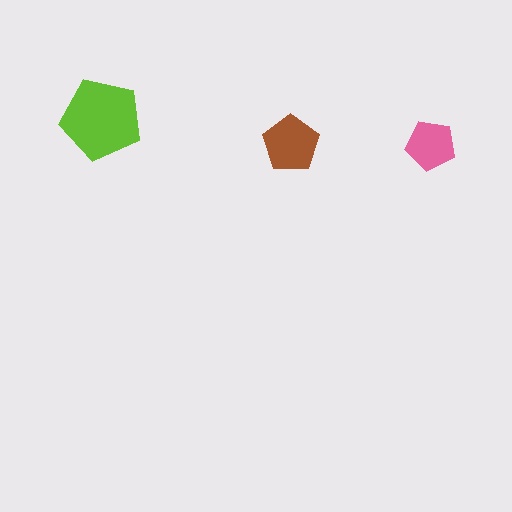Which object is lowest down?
The pink pentagon is bottommost.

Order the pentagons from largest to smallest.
the lime one, the brown one, the pink one.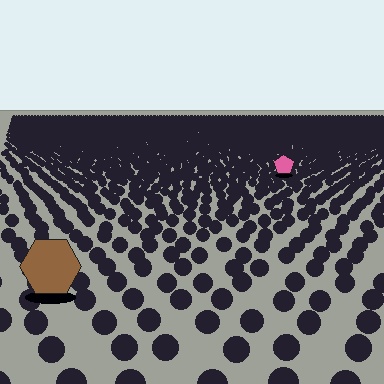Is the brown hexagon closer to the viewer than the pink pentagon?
Yes. The brown hexagon is closer — you can tell from the texture gradient: the ground texture is coarser near it.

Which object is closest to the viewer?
The brown hexagon is closest. The texture marks near it are larger and more spread out.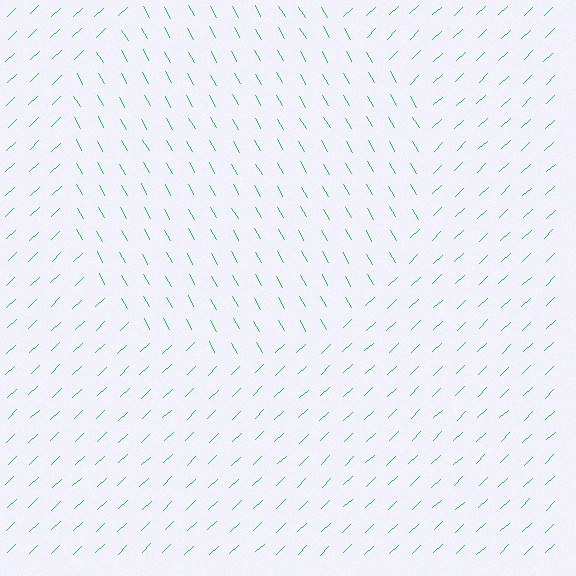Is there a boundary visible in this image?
Yes, there is a texture boundary formed by a change in line orientation.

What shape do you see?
I see a circle.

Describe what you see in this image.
The image is filled with small green line segments. A circle region in the image has lines oriented differently from the surrounding lines, creating a visible texture boundary.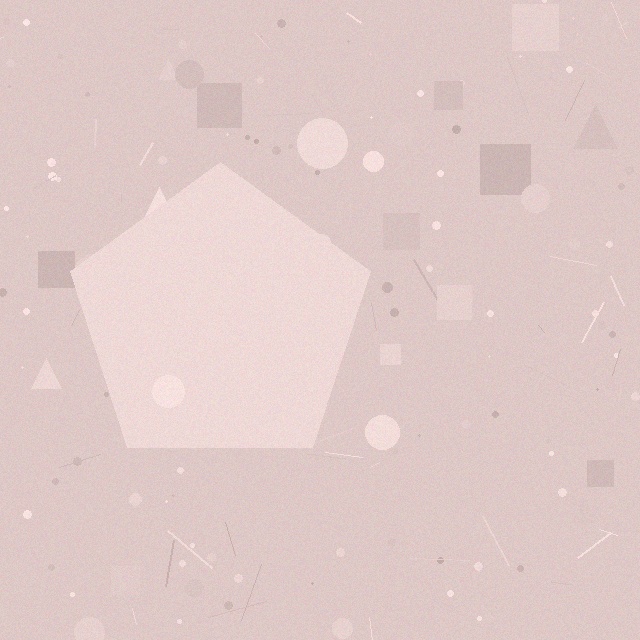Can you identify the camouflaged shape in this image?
The camouflaged shape is a pentagon.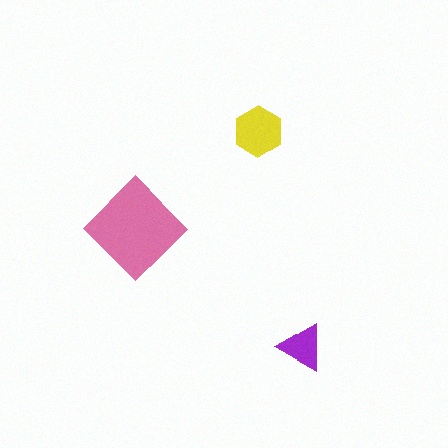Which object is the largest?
The pink diamond.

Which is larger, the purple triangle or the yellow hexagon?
The yellow hexagon.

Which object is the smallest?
The purple triangle.